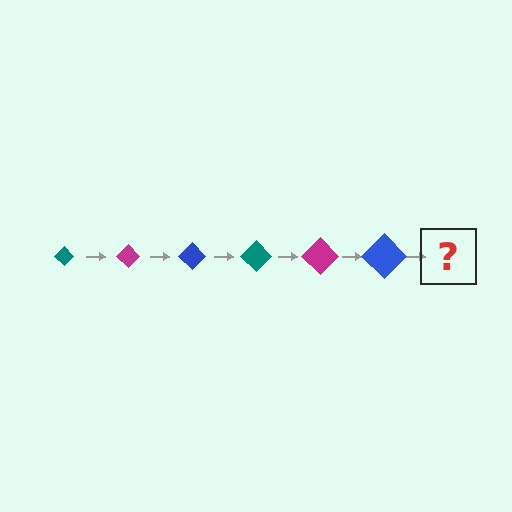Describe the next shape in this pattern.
It should be a teal diamond, larger than the previous one.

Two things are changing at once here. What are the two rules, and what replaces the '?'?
The two rules are that the diamond grows larger each step and the color cycles through teal, magenta, and blue. The '?' should be a teal diamond, larger than the previous one.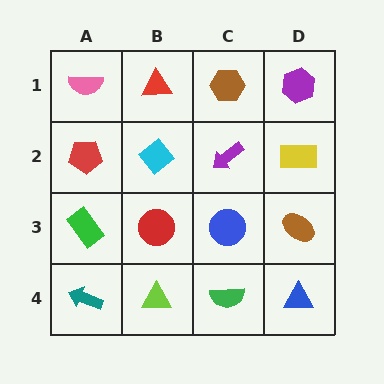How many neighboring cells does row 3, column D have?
3.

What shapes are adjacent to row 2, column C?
A brown hexagon (row 1, column C), a blue circle (row 3, column C), a cyan diamond (row 2, column B), a yellow rectangle (row 2, column D).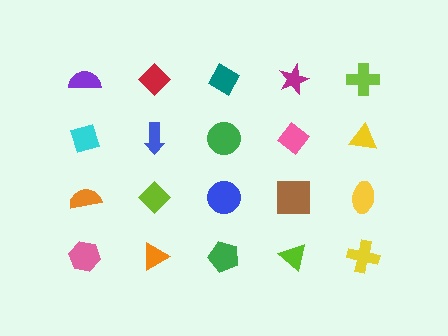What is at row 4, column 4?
A lime triangle.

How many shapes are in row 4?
5 shapes.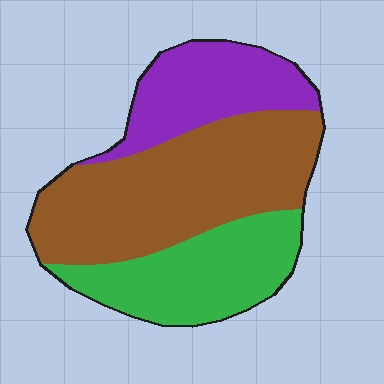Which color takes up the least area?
Purple, at roughly 25%.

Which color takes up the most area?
Brown, at roughly 50%.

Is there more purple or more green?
Green.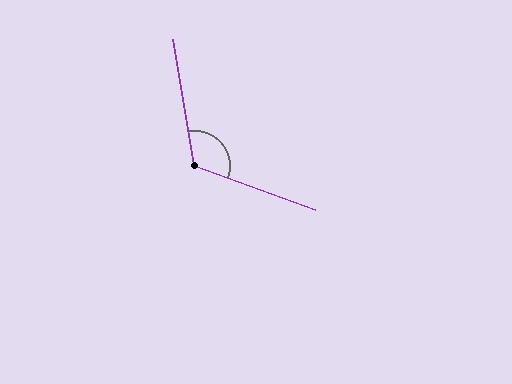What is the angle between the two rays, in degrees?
Approximately 119 degrees.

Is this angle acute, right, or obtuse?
It is obtuse.